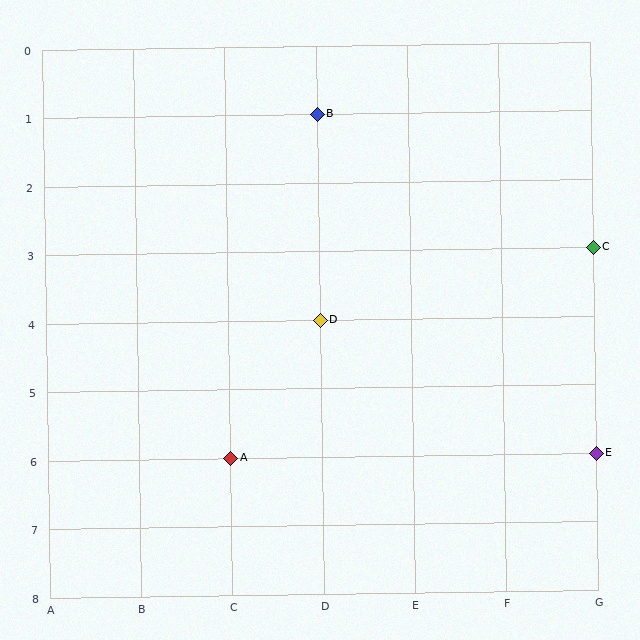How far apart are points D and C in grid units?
Points D and C are 3 columns and 1 row apart (about 3.2 grid units diagonally).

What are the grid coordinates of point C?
Point C is at grid coordinates (G, 3).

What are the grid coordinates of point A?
Point A is at grid coordinates (C, 6).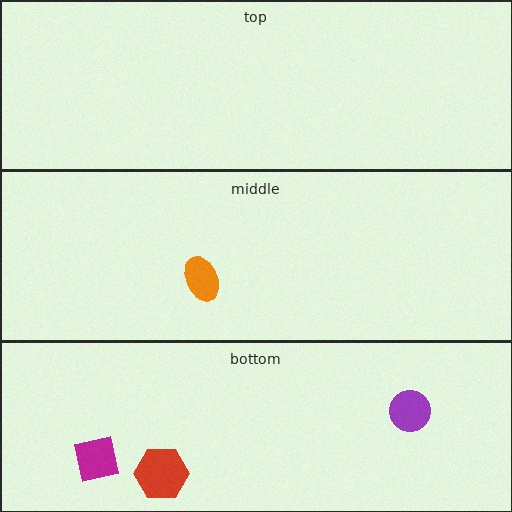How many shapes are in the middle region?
1.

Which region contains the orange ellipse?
The middle region.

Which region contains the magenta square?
The bottom region.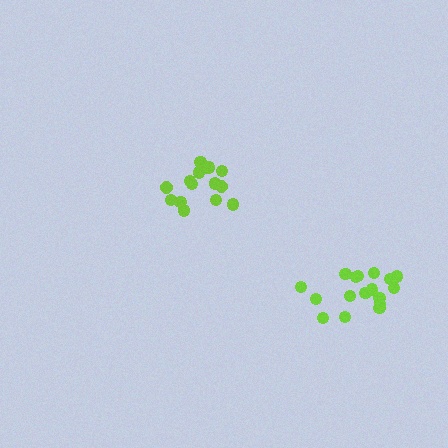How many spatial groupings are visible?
There are 2 spatial groupings.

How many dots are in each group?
Group 1: 18 dots, Group 2: 15 dots (33 total).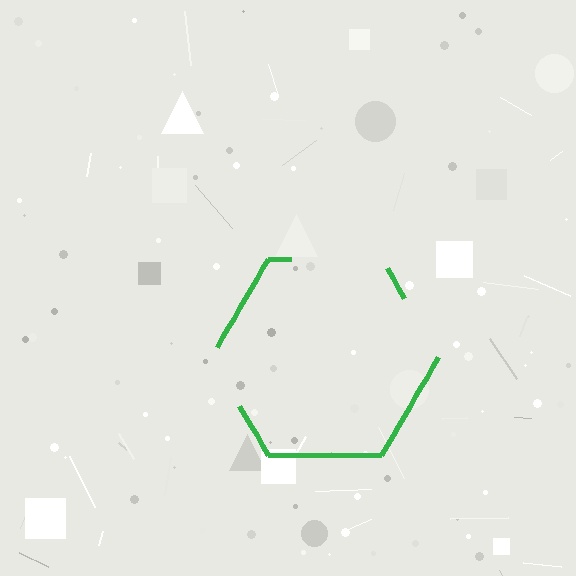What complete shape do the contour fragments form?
The contour fragments form a hexagon.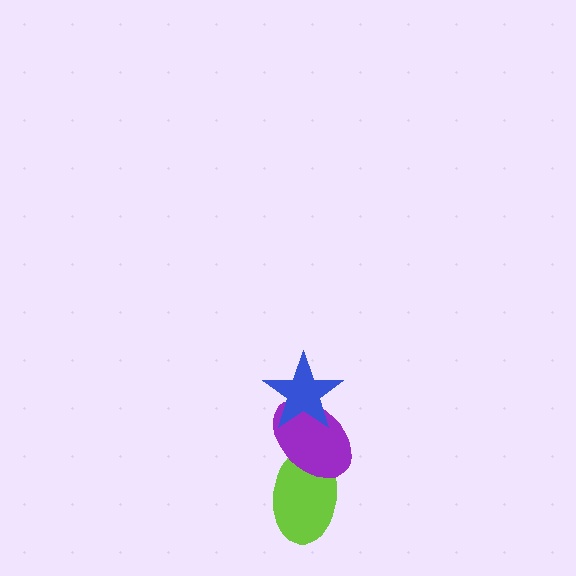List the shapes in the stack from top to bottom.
From top to bottom: the blue star, the purple ellipse, the lime ellipse.